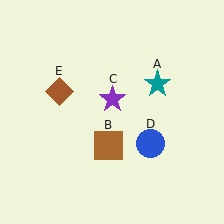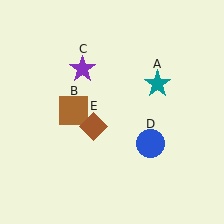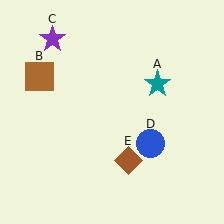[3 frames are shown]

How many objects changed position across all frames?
3 objects changed position: brown square (object B), purple star (object C), brown diamond (object E).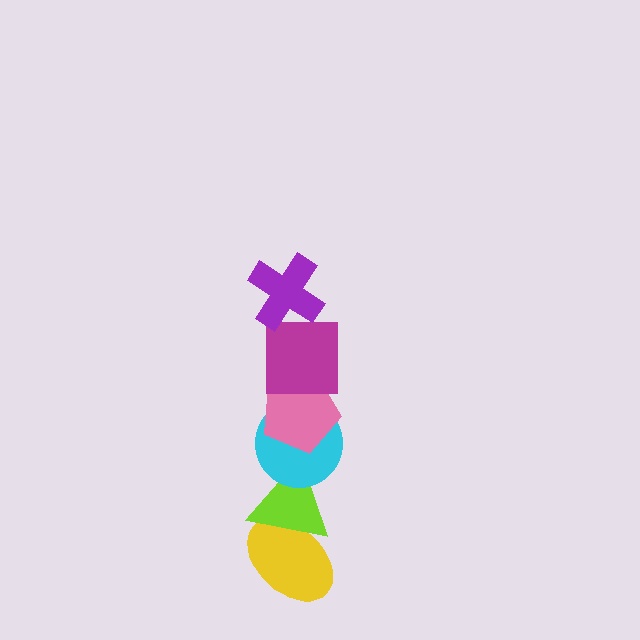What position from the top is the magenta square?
The magenta square is 2nd from the top.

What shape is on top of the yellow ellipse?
The lime triangle is on top of the yellow ellipse.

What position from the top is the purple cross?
The purple cross is 1st from the top.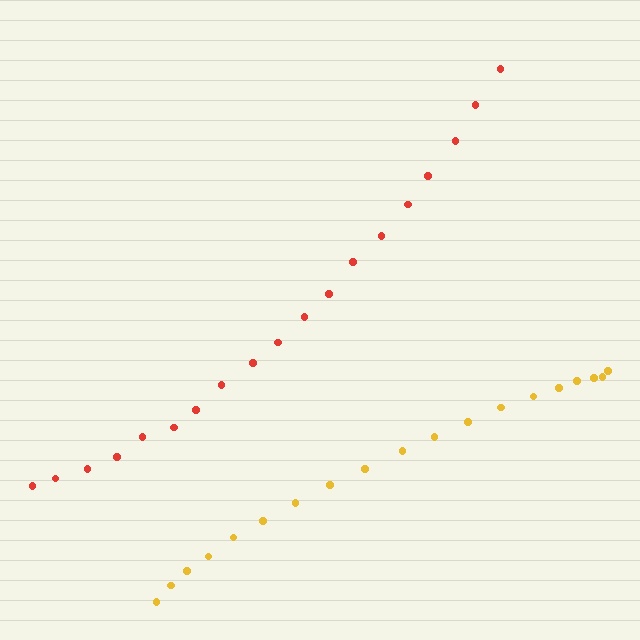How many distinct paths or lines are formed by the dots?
There are 2 distinct paths.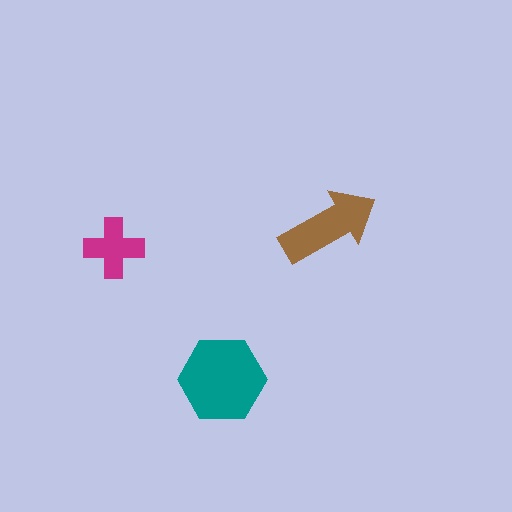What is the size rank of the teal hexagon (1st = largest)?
1st.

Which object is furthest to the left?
The magenta cross is leftmost.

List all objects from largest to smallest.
The teal hexagon, the brown arrow, the magenta cross.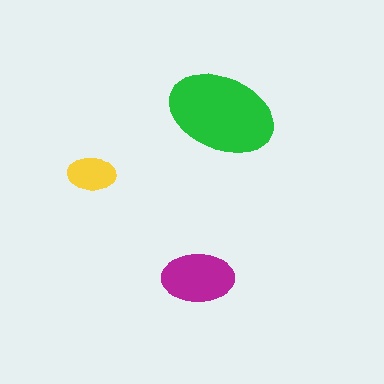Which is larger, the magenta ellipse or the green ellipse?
The green one.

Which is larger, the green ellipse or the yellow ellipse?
The green one.